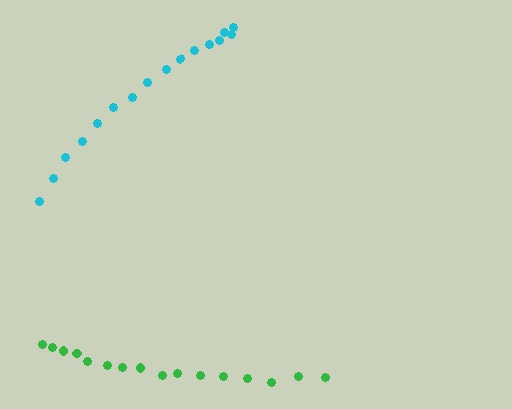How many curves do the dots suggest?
There are 2 distinct paths.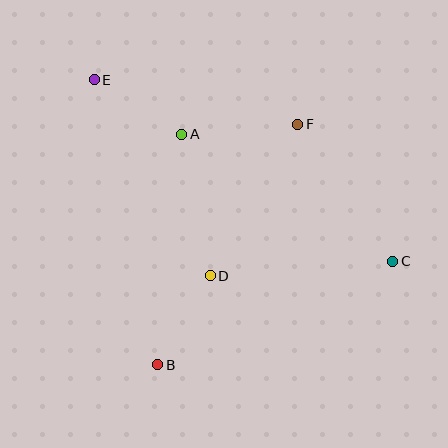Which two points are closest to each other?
Points A and E are closest to each other.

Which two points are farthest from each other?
Points C and E are farthest from each other.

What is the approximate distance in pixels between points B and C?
The distance between B and C is approximately 256 pixels.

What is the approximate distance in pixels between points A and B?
The distance between A and B is approximately 232 pixels.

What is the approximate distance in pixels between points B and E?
The distance between B and E is approximately 292 pixels.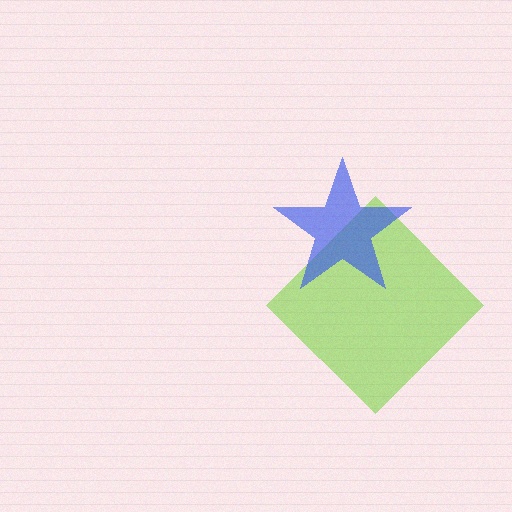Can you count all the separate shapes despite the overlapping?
Yes, there are 2 separate shapes.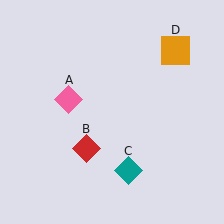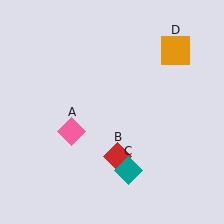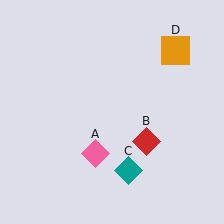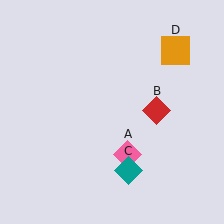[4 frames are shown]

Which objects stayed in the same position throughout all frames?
Teal diamond (object C) and orange square (object D) remained stationary.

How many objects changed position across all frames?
2 objects changed position: pink diamond (object A), red diamond (object B).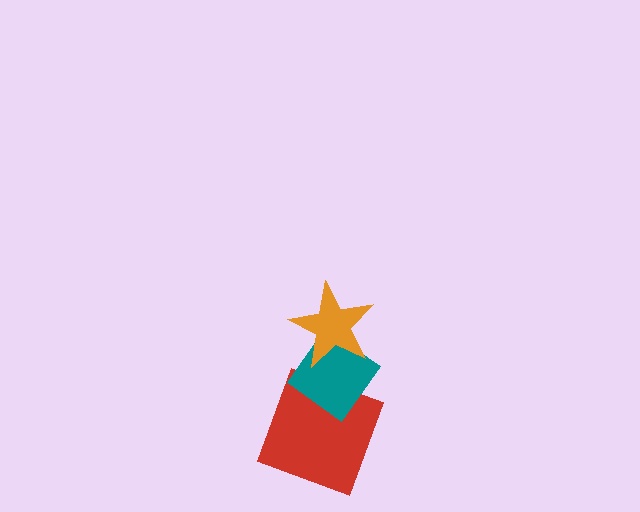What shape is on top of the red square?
The teal diamond is on top of the red square.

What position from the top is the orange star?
The orange star is 1st from the top.